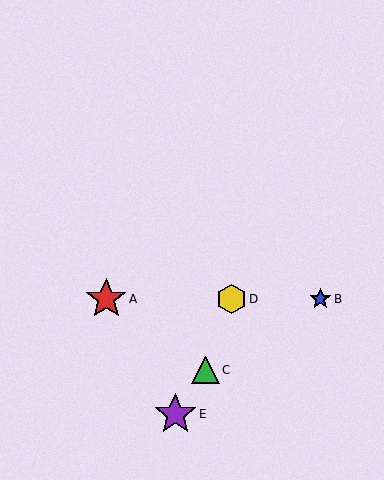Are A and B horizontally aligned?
Yes, both are at y≈299.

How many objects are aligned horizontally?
3 objects (A, B, D) are aligned horizontally.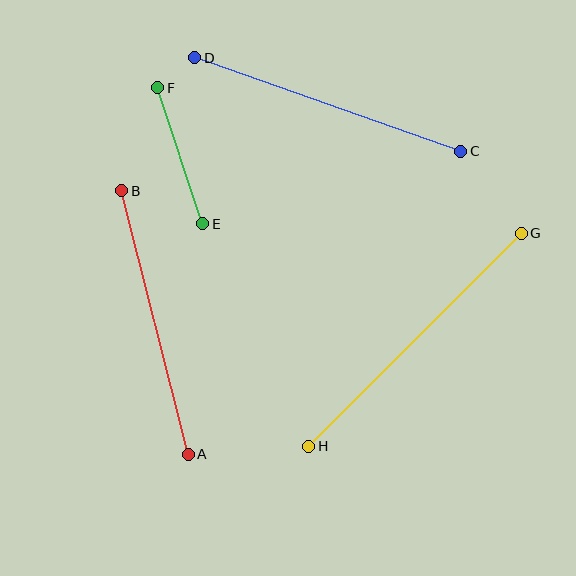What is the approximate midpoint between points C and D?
The midpoint is at approximately (328, 104) pixels.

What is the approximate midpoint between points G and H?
The midpoint is at approximately (415, 340) pixels.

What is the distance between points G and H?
The distance is approximately 301 pixels.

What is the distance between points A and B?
The distance is approximately 272 pixels.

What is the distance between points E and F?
The distance is approximately 143 pixels.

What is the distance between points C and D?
The distance is approximately 282 pixels.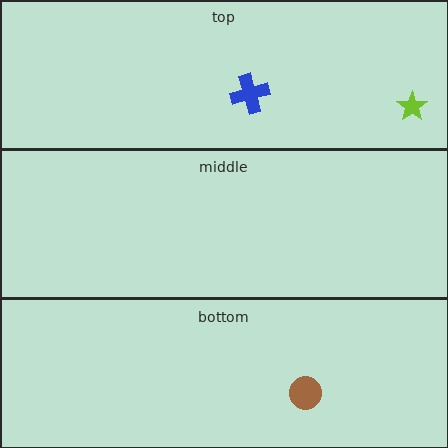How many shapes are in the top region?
2.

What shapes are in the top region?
The lime star, the blue cross.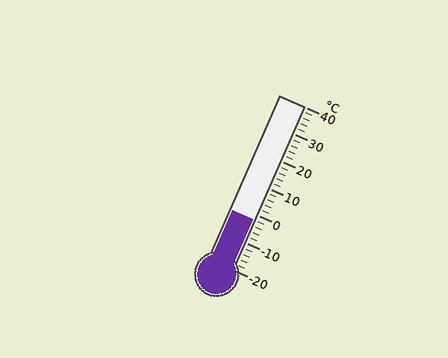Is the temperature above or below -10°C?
The temperature is above -10°C.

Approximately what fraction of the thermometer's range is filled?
The thermometer is filled to approximately 30% of its range.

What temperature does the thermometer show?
The thermometer shows approximately -2°C.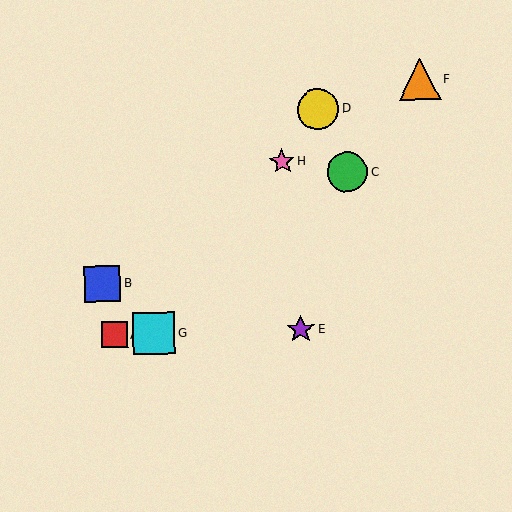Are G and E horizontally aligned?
Yes, both are at y≈333.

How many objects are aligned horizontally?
3 objects (A, E, G) are aligned horizontally.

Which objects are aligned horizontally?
Objects A, E, G are aligned horizontally.